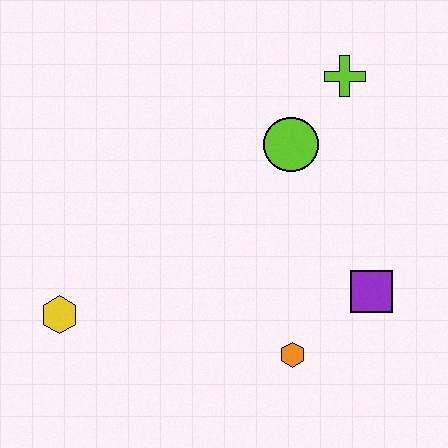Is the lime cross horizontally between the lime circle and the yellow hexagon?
No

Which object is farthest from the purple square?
The yellow hexagon is farthest from the purple square.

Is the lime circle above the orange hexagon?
Yes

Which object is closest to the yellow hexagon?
The orange hexagon is closest to the yellow hexagon.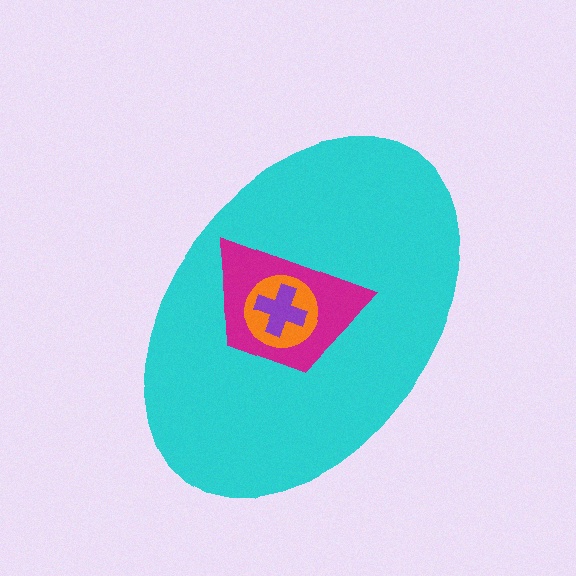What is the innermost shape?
The purple cross.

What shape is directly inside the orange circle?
The purple cross.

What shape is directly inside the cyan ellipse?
The magenta trapezoid.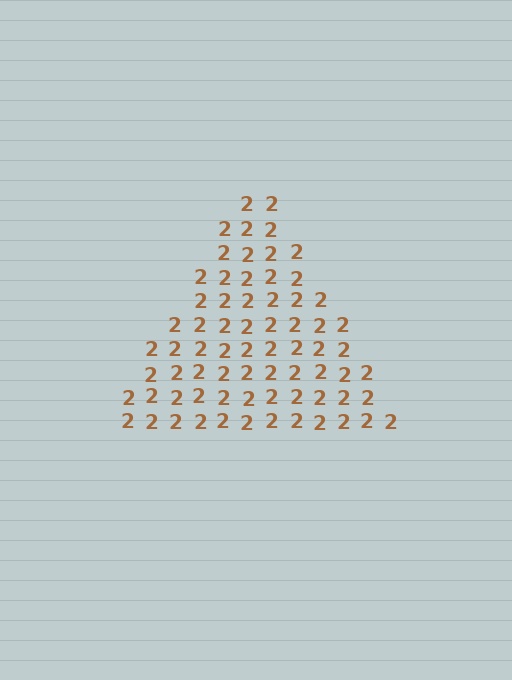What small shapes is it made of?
It is made of small digit 2's.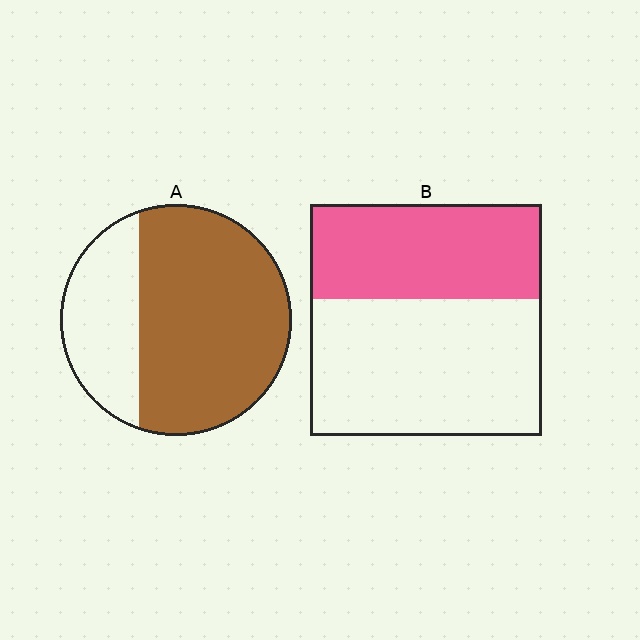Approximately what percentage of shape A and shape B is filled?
A is approximately 70% and B is approximately 40%.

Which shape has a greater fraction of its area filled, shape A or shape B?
Shape A.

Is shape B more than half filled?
No.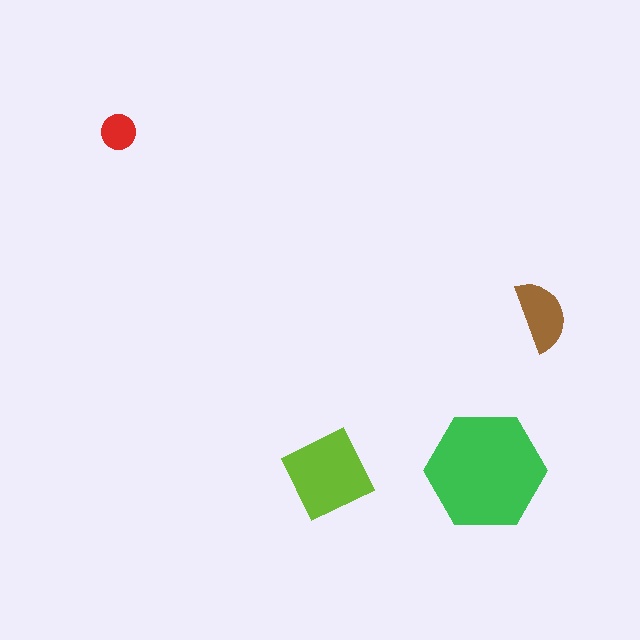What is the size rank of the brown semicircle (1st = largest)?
3rd.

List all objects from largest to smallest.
The green hexagon, the lime square, the brown semicircle, the red circle.